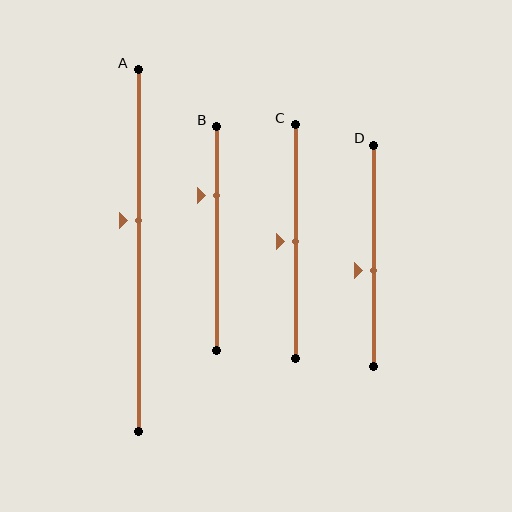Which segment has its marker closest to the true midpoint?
Segment C has its marker closest to the true midpoint.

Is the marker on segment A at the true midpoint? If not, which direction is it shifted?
No, the marker on segment A is shifted upward by about 8% of the segment length.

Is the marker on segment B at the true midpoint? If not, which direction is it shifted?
No, the marker on segment B is shifted upward by about 19% of the segment length.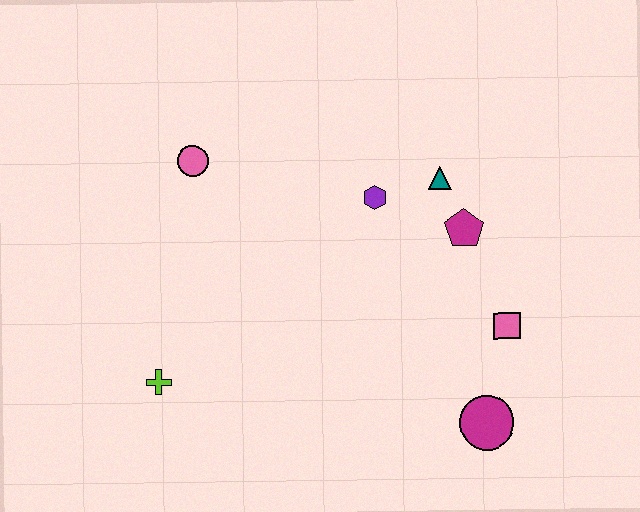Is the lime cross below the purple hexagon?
Yes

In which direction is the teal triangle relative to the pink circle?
The teal triangle is to the right of the pink circle.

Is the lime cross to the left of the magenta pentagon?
Yes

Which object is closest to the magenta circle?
The pink square is closest to the magenta circle.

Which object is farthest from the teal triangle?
The lime cross is farthest from the teal triangle.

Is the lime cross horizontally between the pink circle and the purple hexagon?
No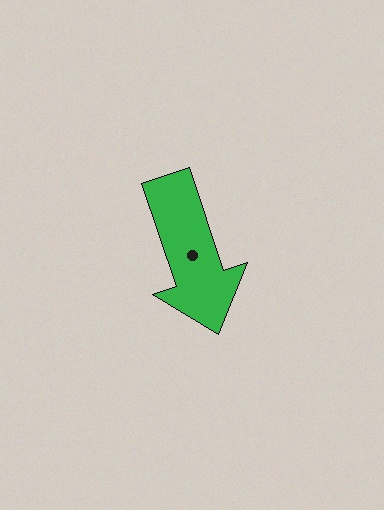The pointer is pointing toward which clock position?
Roughly 5 o'clock.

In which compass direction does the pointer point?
South.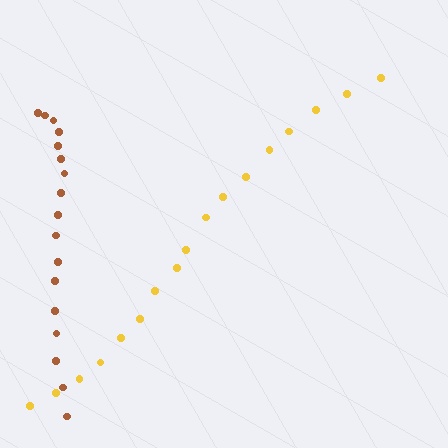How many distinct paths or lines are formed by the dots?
There are 2 distinct paths.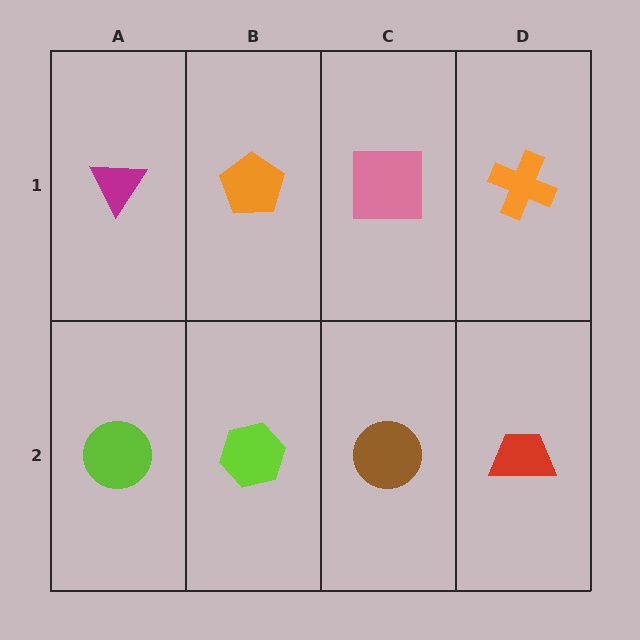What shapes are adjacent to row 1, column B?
A lime hexagon (row 2, column B), a magenta triangle (row 1, column A), a pink square (row 1, column C).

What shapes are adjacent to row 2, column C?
A pink square (row 1, column C), a lime hexagon (row 2, column B), a red trapezoid (row 2, column D).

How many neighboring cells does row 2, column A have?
2.